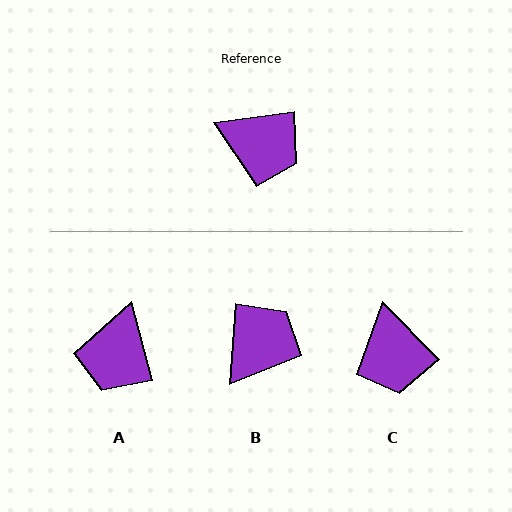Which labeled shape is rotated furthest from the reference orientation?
A, about 82 degrees away.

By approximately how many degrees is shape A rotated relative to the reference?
Approximately 82 degrees clockwise.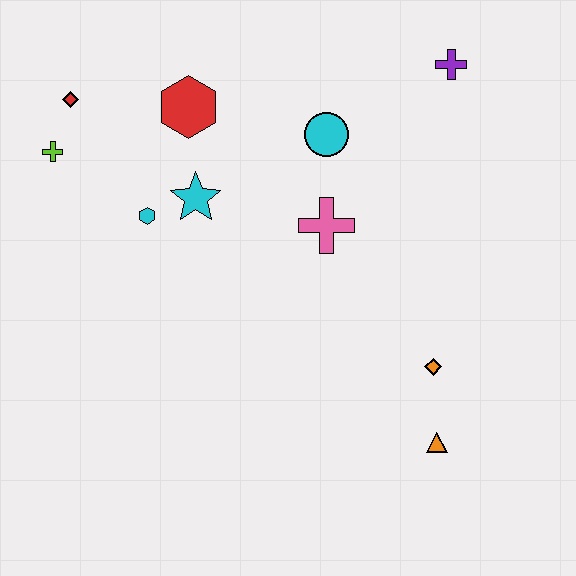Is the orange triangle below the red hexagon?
Yes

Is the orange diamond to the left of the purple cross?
Yes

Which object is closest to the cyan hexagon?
The cyan star is closest to the cyan hexagon.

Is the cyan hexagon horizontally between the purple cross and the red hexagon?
No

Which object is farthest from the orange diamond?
The red diamond is farthest from the orange diamond.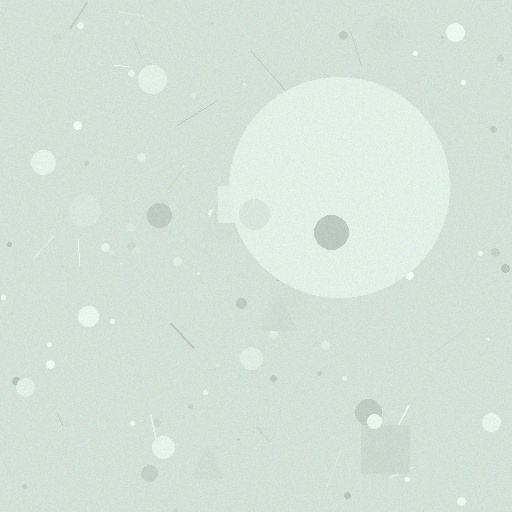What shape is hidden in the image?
A circle is hidden in the image.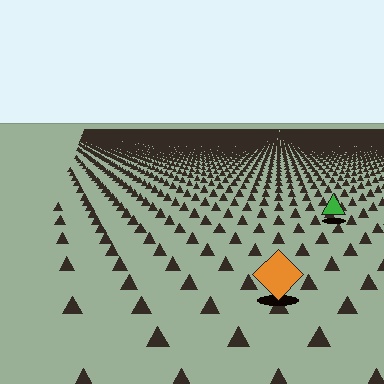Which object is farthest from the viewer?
The green triangle is farthest from the viewer. It appears smaller and the ground texture around it is denser.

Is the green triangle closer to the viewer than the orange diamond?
No. The orange diamond is closer — you can tell from the texture gradient: the ground texture is coarser near it.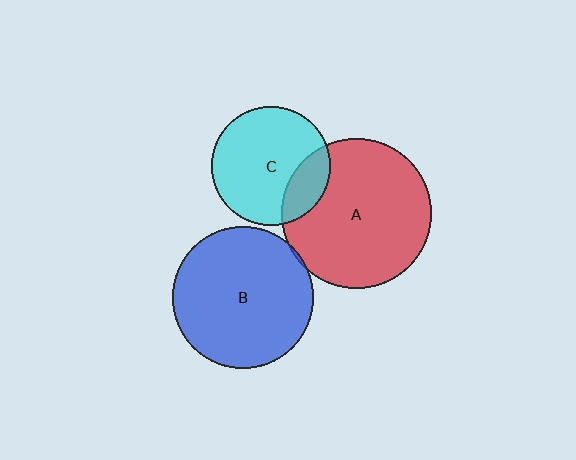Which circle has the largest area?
Circle A (red).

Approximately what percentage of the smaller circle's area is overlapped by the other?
Approximately 20%.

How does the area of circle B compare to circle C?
Approximately 1.4 times.